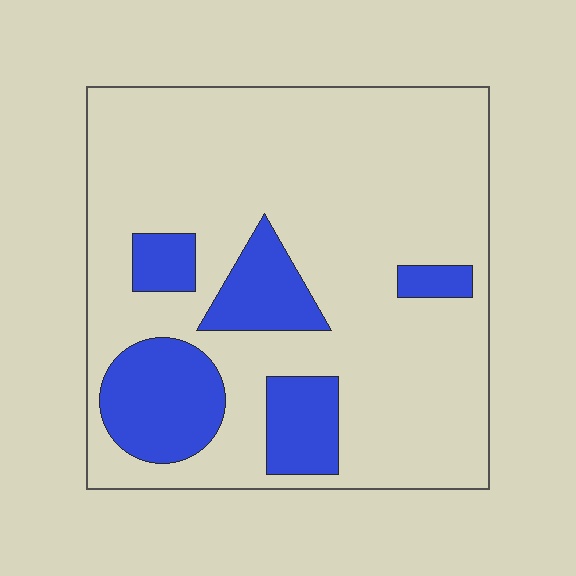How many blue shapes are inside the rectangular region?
5.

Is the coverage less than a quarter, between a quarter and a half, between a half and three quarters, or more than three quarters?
Less than a quarter.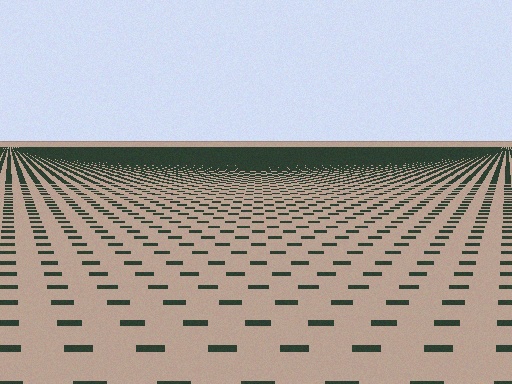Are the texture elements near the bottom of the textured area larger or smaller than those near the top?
Larger. Near the bottom, elements are closer to the viewer and appear at a bigger on-screen size.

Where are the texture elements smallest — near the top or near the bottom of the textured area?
Near the top.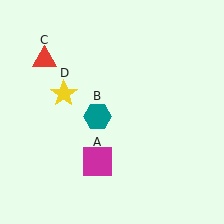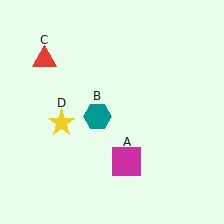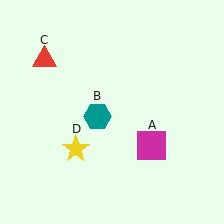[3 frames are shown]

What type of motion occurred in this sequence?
The magenta square (object A), yellow star (object D) rotated counterclockwise around the center of the scene.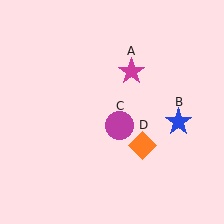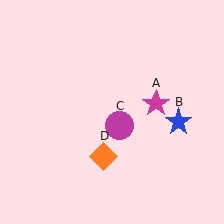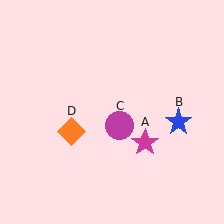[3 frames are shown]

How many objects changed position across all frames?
2 objects changed position: magenta star (object A), orange diamond (object D).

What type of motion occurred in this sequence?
The magenta star (object A), orange diamond (object D) rotated clockwise around the center of the scene.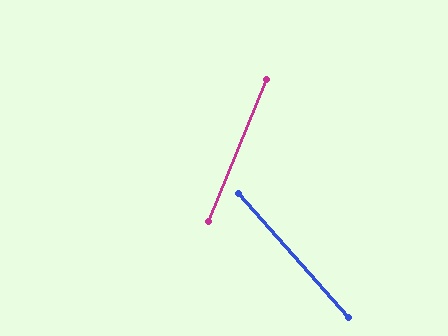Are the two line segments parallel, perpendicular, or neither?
Neither parallel nor perpendicular — they differ by about 64°.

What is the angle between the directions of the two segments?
Approximately 64 degrees.